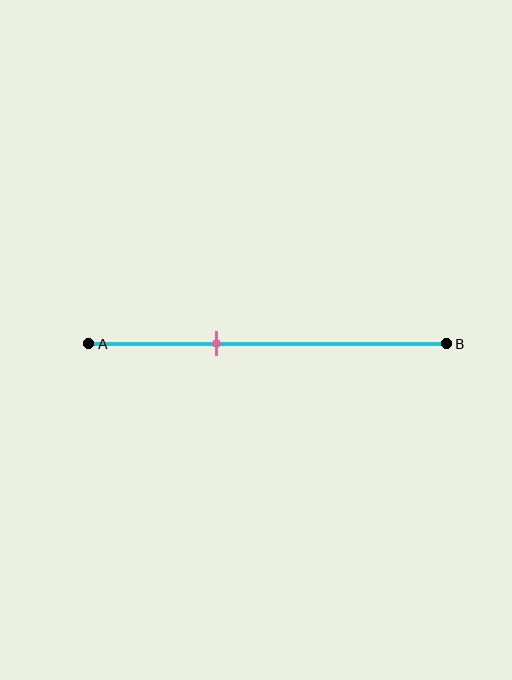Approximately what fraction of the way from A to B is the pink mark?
The pink mark is approximately 35% of the way from A to B.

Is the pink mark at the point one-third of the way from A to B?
Yes, the mark is approximately at the one-third point.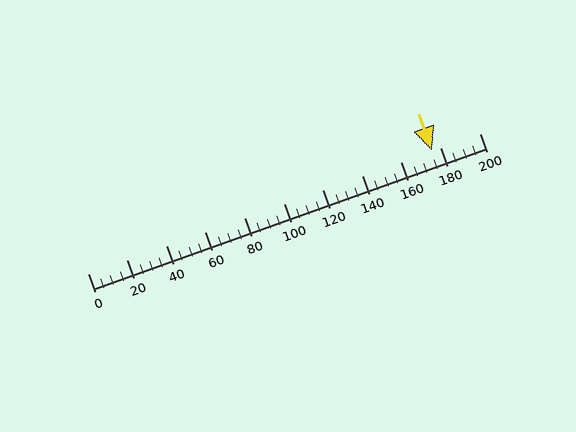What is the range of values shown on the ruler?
The ruler shows values from 0 to 200.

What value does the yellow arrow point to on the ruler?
The yellow arrow points to approximately 176.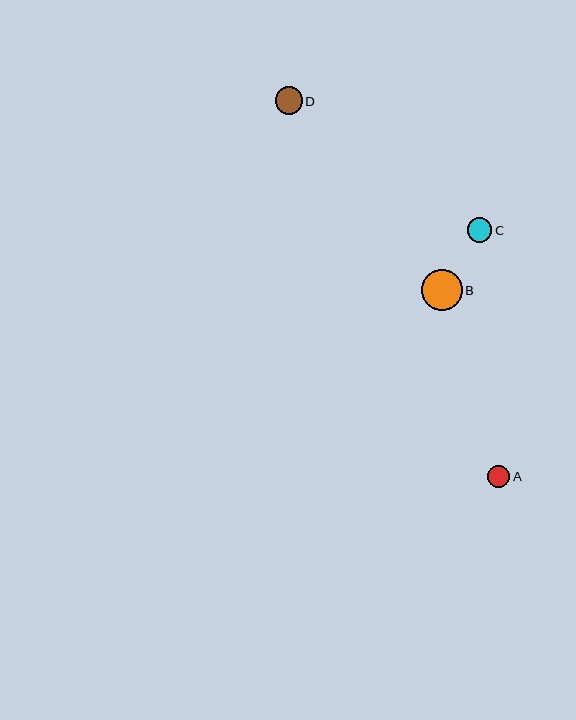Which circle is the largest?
Circle B is the largest with a size of approximately 41 pixels.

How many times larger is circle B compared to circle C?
Circle B is approximately 1.7 times the size of circle C.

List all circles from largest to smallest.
From largest to smallest: B, D, C, A.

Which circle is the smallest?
Circle A is the smallest with a size of approximately 22 pixels.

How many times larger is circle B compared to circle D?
Circle B is approximately 1.5 times the size of circle D.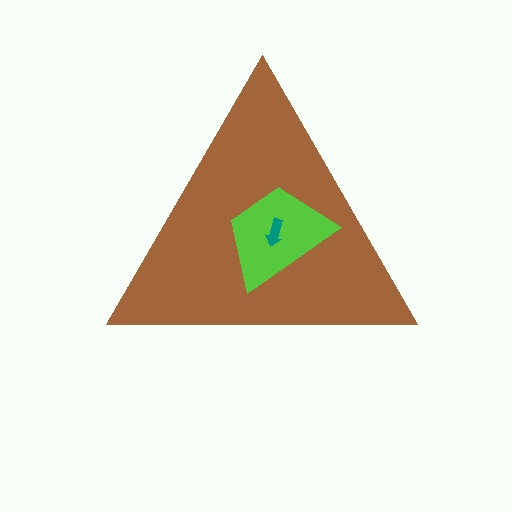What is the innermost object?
The teal arrow.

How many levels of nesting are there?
3.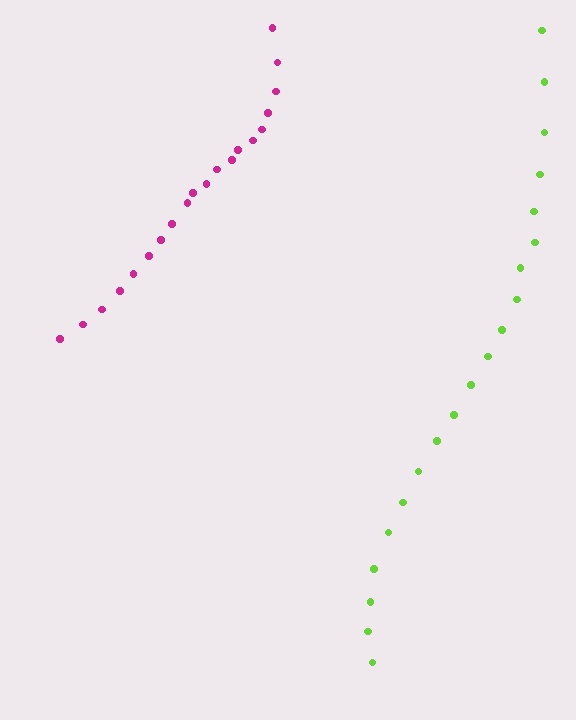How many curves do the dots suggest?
There are 2 distinct paths.